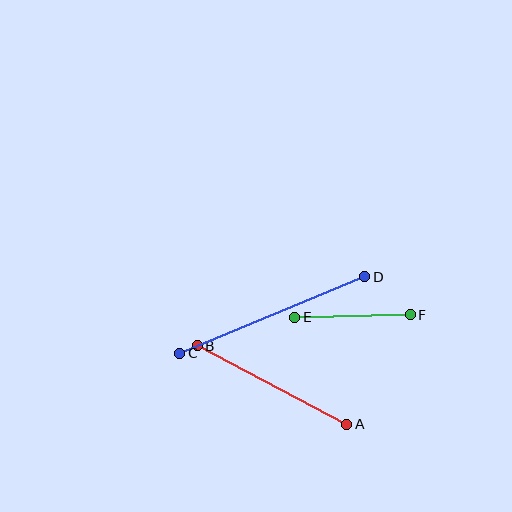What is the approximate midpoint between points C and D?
The midpoint is at approximately (272, 315) pixels.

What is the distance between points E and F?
The distance is approximately 116 pixels.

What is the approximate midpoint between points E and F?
The midpoint is at approximately (353, 316) pixels.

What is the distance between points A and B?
The distance is approximately 169 pixels.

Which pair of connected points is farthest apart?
Points C and D are farthest apart.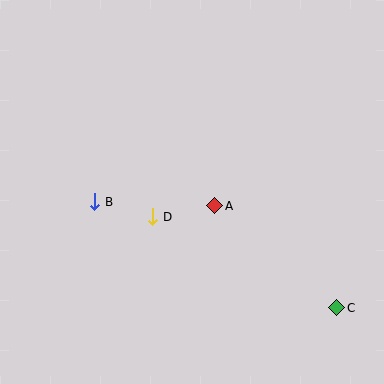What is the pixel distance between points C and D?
The distance between C and D is 205 pixels.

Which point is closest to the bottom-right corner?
Point C is closest to the bottom-right corner.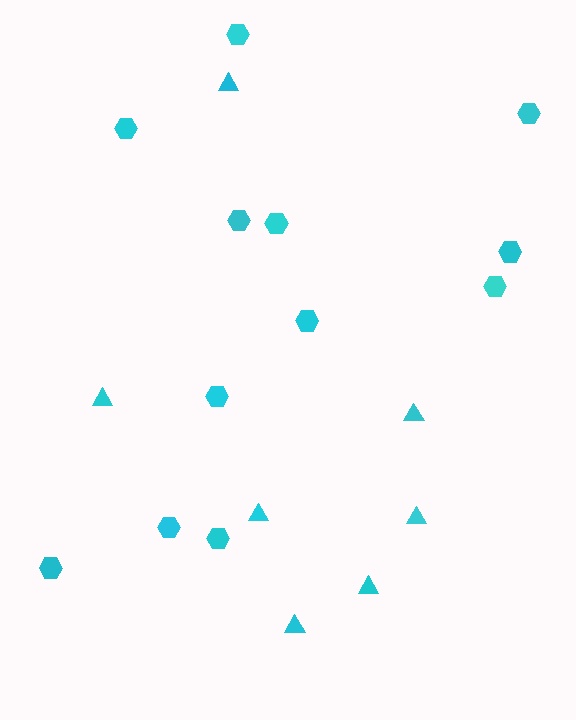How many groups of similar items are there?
There are 2 groups: one group of triangles (7) and one group of hexagons (12).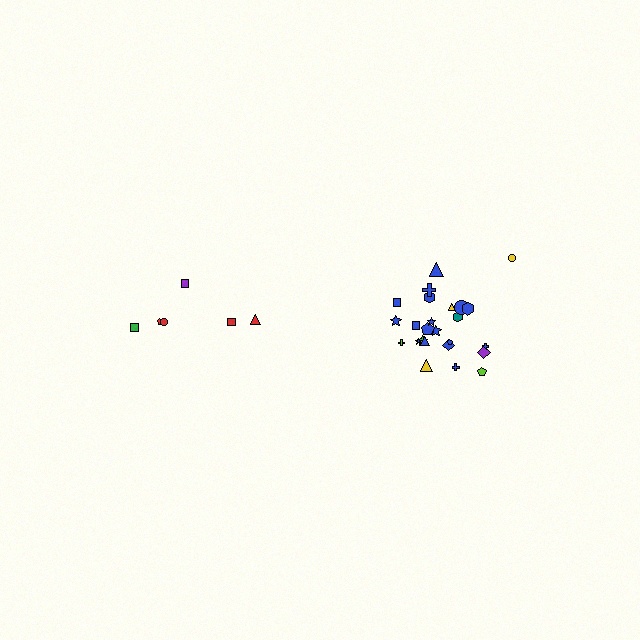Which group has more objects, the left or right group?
The right group.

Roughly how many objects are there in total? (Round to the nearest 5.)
Roughly 30 objects in total.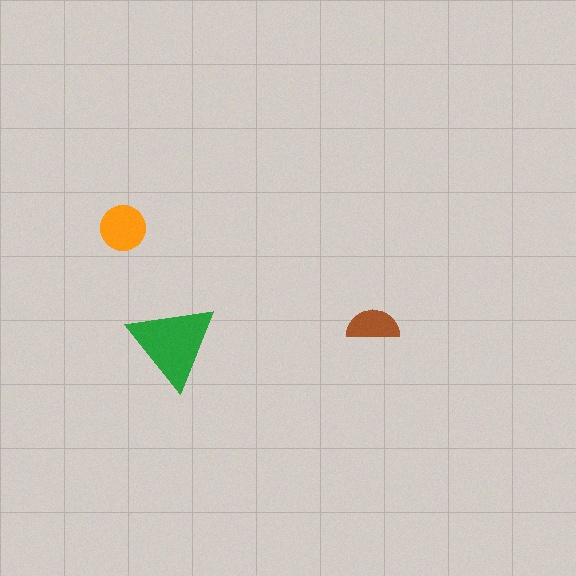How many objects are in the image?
There are 3 objects in the image.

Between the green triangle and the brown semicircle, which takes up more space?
The green triangle.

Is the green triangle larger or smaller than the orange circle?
Larger.